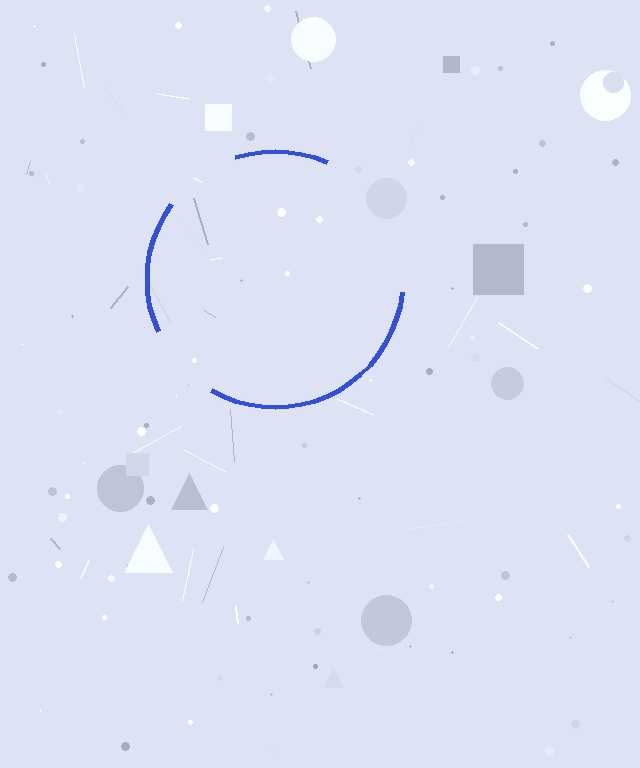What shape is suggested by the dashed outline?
The dashed outline suggests a circle.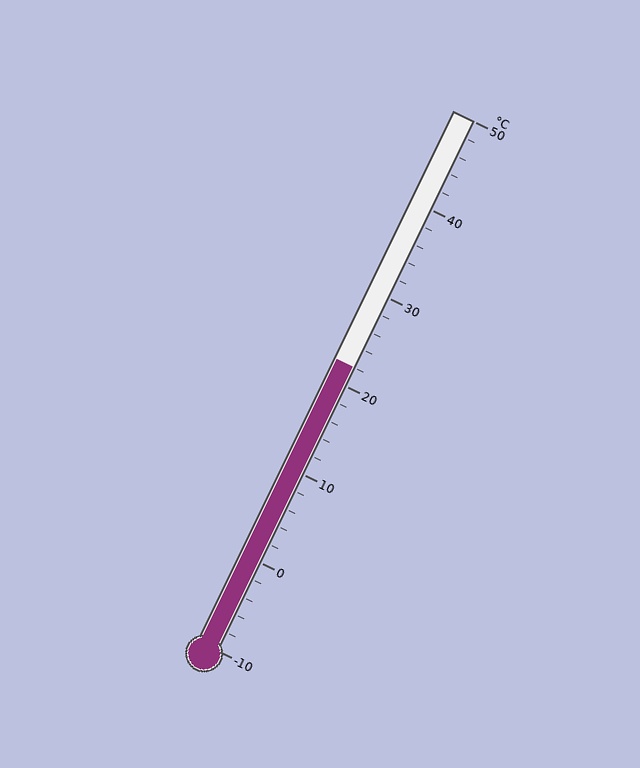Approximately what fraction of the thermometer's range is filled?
The thermometer is filled to approximately 55% of its range.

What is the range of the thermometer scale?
The thermometer scale ranges from -10°C to 50°C.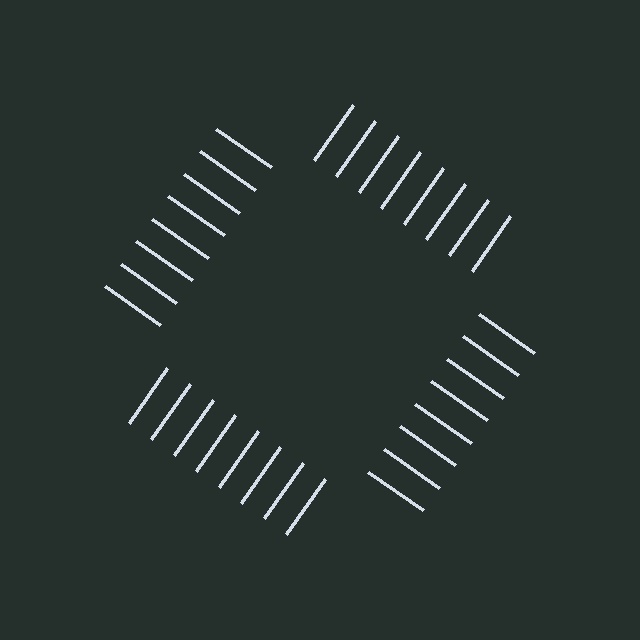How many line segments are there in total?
32 — 8 along each of the 4 edges.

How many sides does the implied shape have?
4 sides — the line-ends trace a square.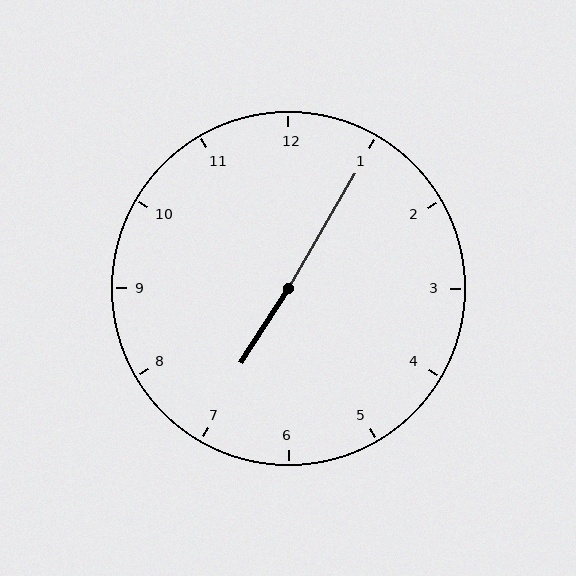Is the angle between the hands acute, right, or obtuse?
It is obtuse.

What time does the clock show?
7:05.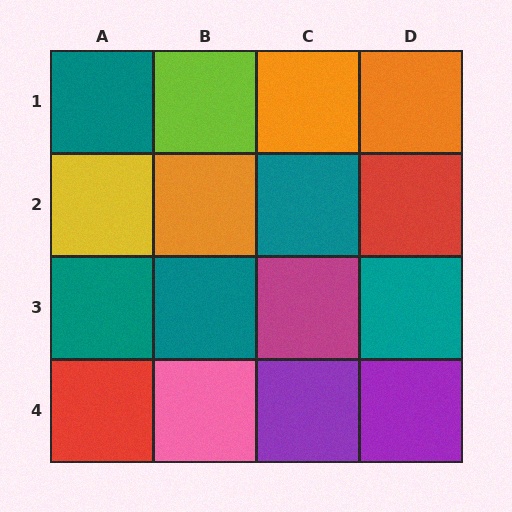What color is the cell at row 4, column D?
Purple.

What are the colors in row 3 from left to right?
Teal, teal, magenta, teal.